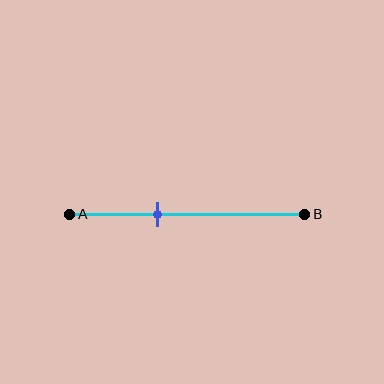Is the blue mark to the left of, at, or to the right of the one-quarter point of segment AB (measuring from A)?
The blue mark is to the right of the one-quarter point of segment AB.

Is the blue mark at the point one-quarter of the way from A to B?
No, the mark is at about 40% from A, not at the 25% one-quarter point.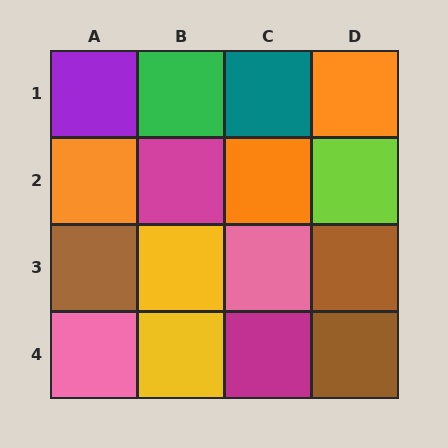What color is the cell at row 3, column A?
Brown.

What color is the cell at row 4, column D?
Brown.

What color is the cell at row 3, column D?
Brown.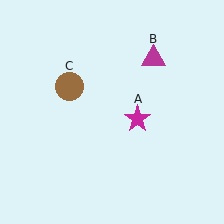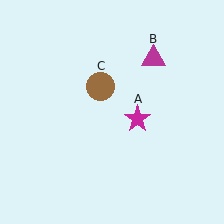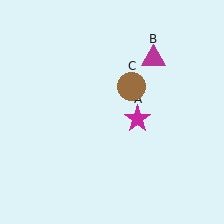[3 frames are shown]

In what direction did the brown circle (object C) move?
The brown circle (object C) moved right.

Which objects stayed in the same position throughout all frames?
Magenta star (object A) and magenta triangle (object B) remained stationary.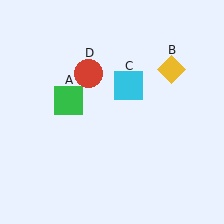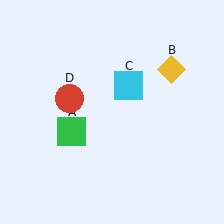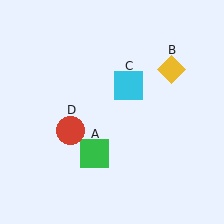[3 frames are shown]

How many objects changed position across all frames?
2 objects changed position: green square (object A), red circle (object D).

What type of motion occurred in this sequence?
The green square (object A), red circle (object D) rotated counterclockwise around the center of the scene.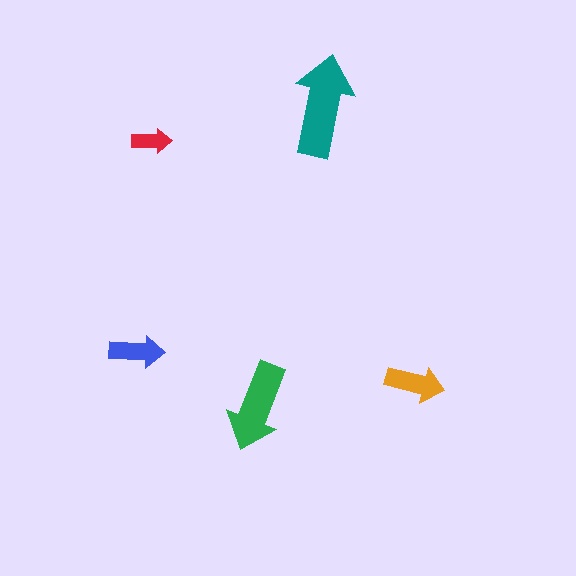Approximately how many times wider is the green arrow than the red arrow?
About 2 times wider.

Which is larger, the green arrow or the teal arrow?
The teal one.